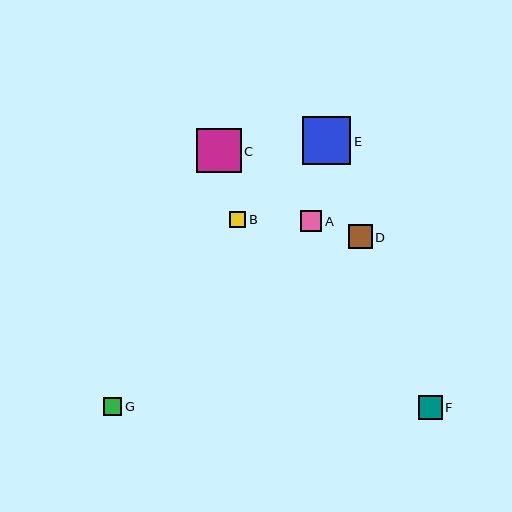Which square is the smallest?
Square B is the smallest with a size of approximately 16 pixels.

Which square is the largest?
Square E is the largest with a size of approximately 48 pixels.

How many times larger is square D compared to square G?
Square D is approximately 1.3 times the size of square G.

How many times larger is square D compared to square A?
Square D is approximately 1.2 times the size of square A.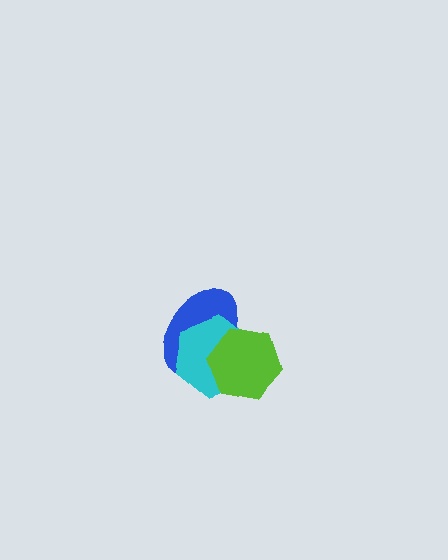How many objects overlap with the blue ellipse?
2 objects overlap with the blue ellipse.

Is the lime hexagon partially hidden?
No, no other shape covers it.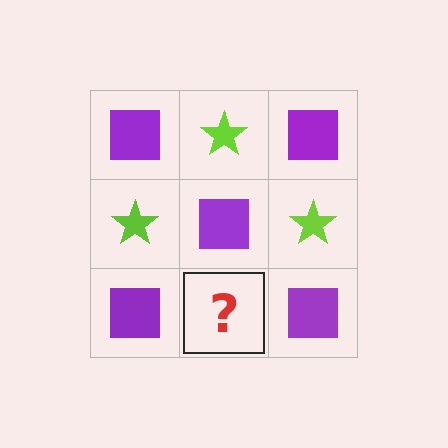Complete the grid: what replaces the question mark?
The question mark should be replaced with a lime star.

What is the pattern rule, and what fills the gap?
The rule is that it alternates purple square and lime star in a checkerboard pattern. The gap should be filled with a lime star.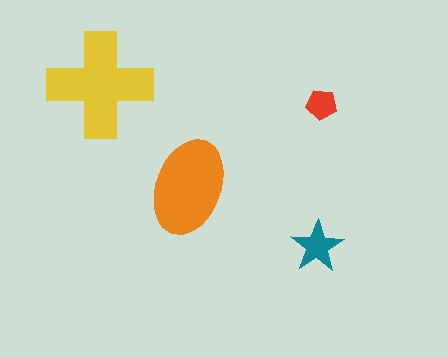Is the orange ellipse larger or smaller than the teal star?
Larger.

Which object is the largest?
The yellow cross.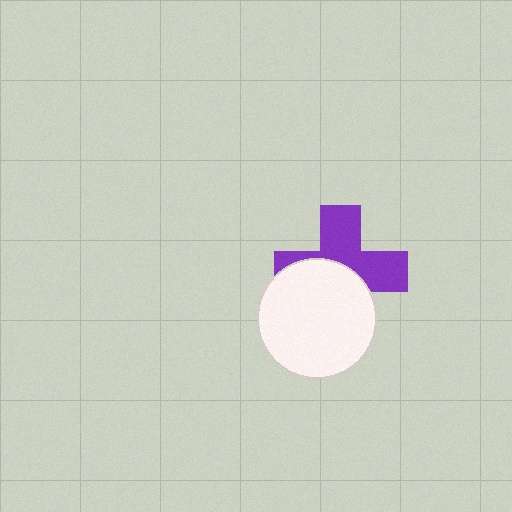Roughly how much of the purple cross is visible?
About half of it is visible (roughly 52%).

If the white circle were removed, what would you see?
You would see the complete purple cross.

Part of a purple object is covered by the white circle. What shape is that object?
It is a cross.